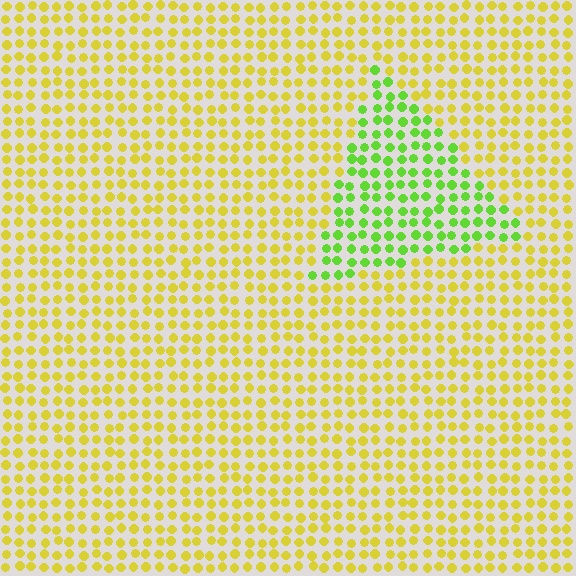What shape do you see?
I see a triangle.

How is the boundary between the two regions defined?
The boundary is defined purely by a slight shift in hue (about 46 degrees). Spacing, size, and orientation are identical on both sides.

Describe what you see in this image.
The image is filled with small yellow elements in a uniform arrangement. A triangle-shaped region is visible where the elements are tinted to a slightly different hue, forming a subtle color boundary.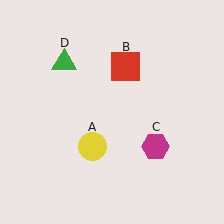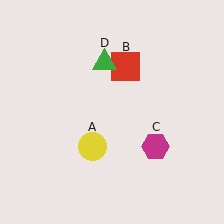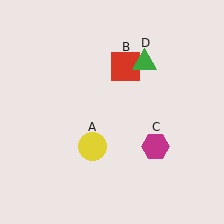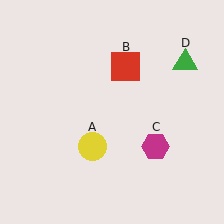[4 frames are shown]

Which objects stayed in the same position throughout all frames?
Yellow circle (object A) and red square (object B) and magenta hexagon (object C) remained stationary.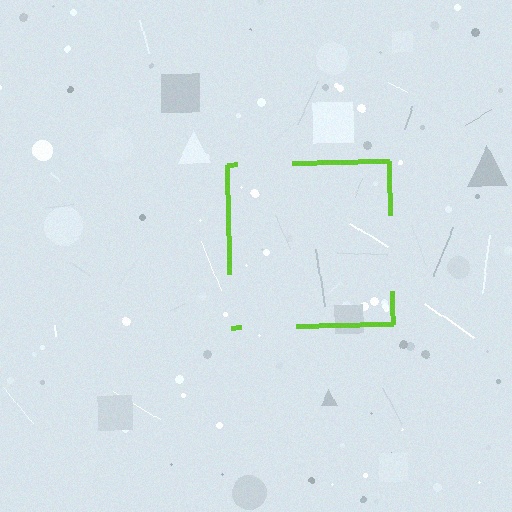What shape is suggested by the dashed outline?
The dashed outline suggests a square.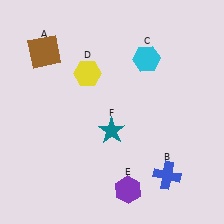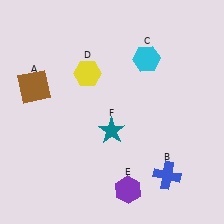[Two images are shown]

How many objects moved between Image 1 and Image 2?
1 object moved between the two images.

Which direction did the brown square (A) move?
The brown square (A) moved down.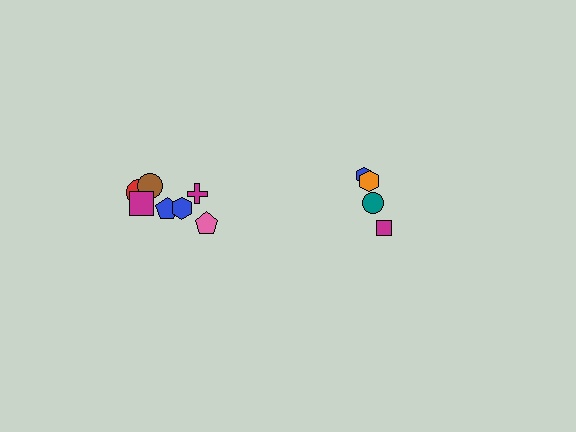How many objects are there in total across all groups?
There are 12 objects.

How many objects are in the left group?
There are 8 objects.